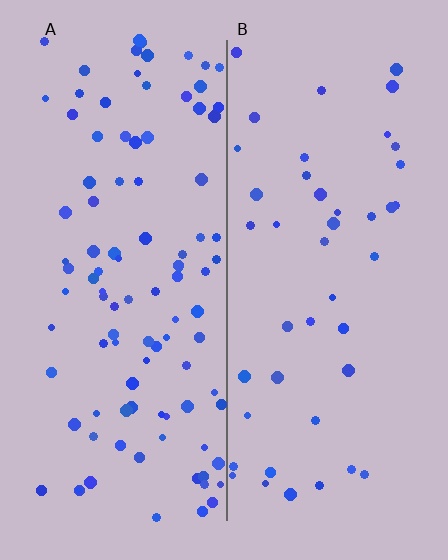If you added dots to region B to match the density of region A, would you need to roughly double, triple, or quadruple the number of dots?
Approximately double.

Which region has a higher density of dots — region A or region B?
A (the left).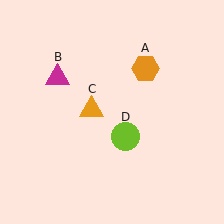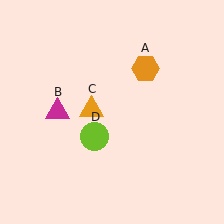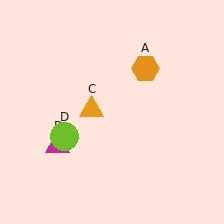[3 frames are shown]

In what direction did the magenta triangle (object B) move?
The magenta triangle (object B) moved down.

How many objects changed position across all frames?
2 objects changed position: magenta triangle (object B), lime circle (object D).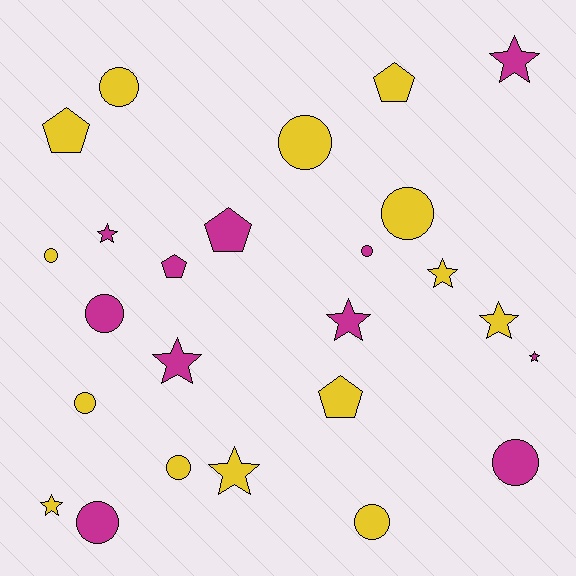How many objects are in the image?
There are 25 objects.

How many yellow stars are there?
There are 4 yellow stars.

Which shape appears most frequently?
Circle, with 11 objects.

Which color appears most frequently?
Yellow, with 14 objects.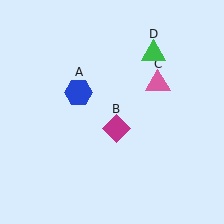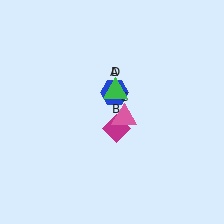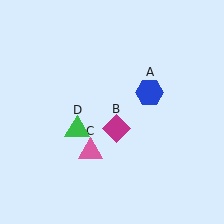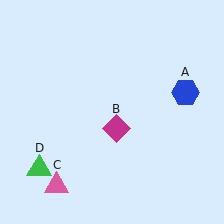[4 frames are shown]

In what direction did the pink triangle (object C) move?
The pink triangle (object C) moved down and to the left.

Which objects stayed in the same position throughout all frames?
Magenta diamond (object B) remained stationary.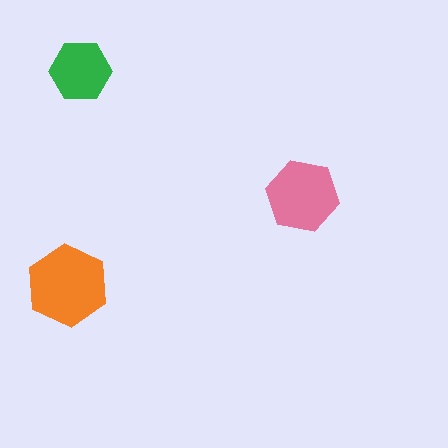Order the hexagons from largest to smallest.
the orange one, the pink one, the green one.